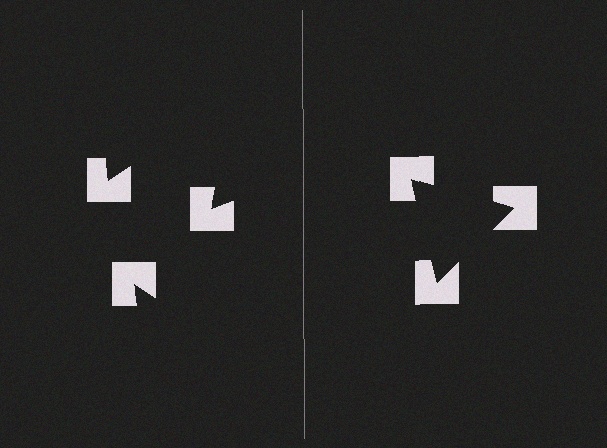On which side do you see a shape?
An illusory triangle appears on the right side. On the left side the wedge cuts are rotated, so no coherent shape forms.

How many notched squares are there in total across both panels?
6 — 3 on each side.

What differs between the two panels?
The notched squares are positioned identically on both sides; only the wedge orientations differ. On the right they align to a triangle; on the left they are misaligned.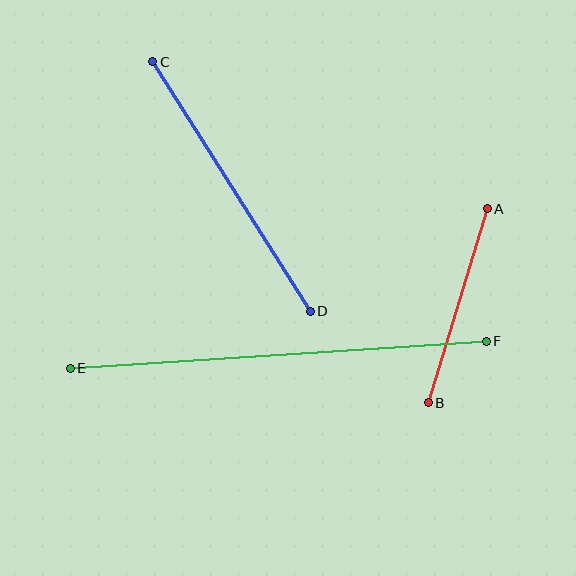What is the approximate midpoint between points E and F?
The midpoint is at approximately (278, 355) pixels.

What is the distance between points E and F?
The distance is approximately 417 pixels.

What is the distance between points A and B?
The distance is approximately 203 pixels.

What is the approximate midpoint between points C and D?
The midpoint is at approximately (231, 187) pixels.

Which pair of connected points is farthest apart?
Points E and F are farthest apart.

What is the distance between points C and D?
The distance is approximately 295 pixels.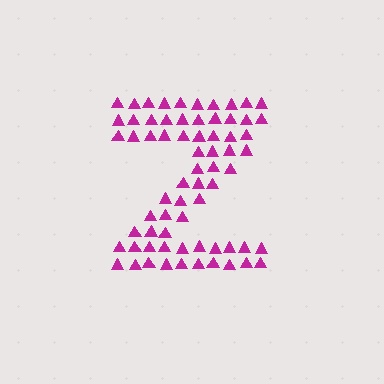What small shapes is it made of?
It is made of small triangles.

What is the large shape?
The large shape is the letter Z.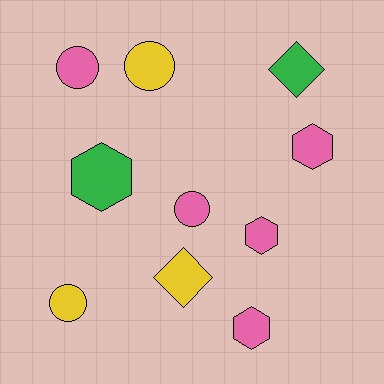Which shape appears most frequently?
Circle, with 4 objects.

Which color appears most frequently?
Pink, with 5 objects.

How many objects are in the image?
There are 10 objects.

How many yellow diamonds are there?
There is 1 yellow diamond.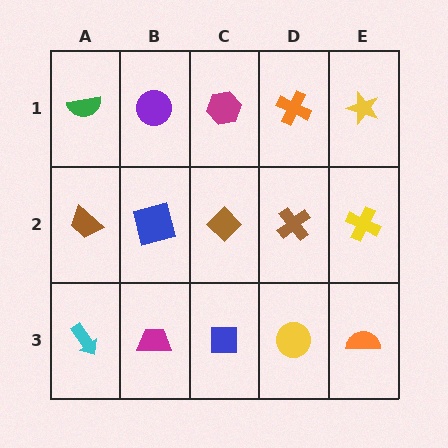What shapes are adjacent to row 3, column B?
A blue square (row 2, column B), a cyan arrow (row 3, column A), a blue square (row 3, column C).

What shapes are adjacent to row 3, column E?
A yellow cross (row 2, column E), a yellow circle (row 3, column D).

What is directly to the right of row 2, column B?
A brown diamond.